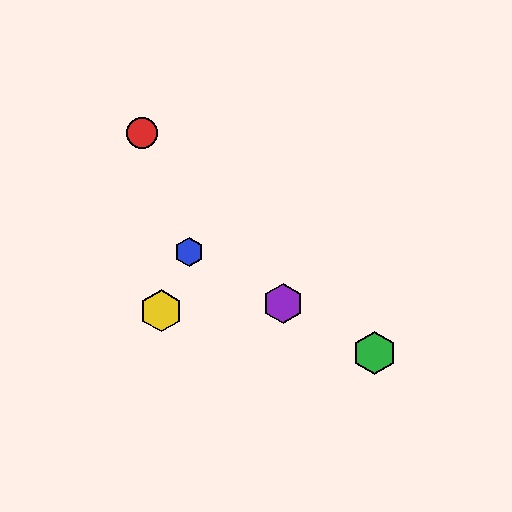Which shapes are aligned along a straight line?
The blue hexagon, the green hexagon, the purple hexagon are aligned along a straight line.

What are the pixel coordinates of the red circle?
The red circle is at (142, 133).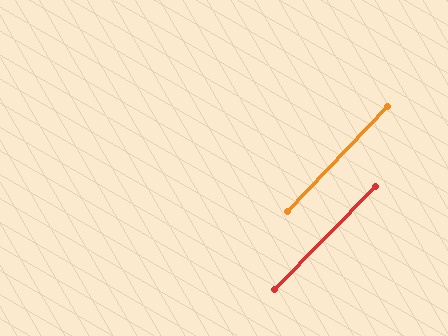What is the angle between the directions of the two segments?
Approximately 1 degree.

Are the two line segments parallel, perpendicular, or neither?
Parallel — their directions differ by only 0.8°.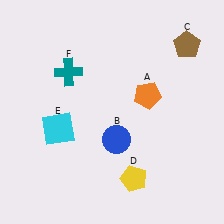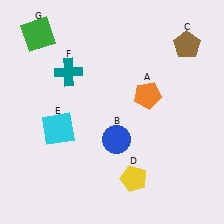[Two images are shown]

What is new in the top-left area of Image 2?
A green square (G) was added in the top-left area of Image 2.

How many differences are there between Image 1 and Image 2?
There is 1 difference between the two images.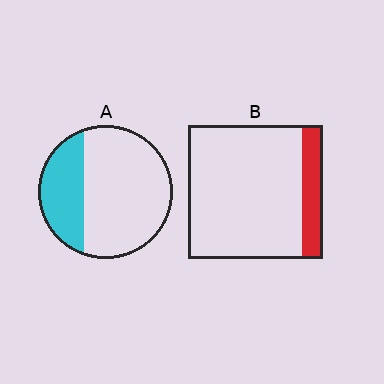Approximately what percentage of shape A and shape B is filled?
A is approximately 30% and B is approximately 15%.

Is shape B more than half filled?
No.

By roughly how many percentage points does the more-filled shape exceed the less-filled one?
By roughly 15 percentage points (A over B).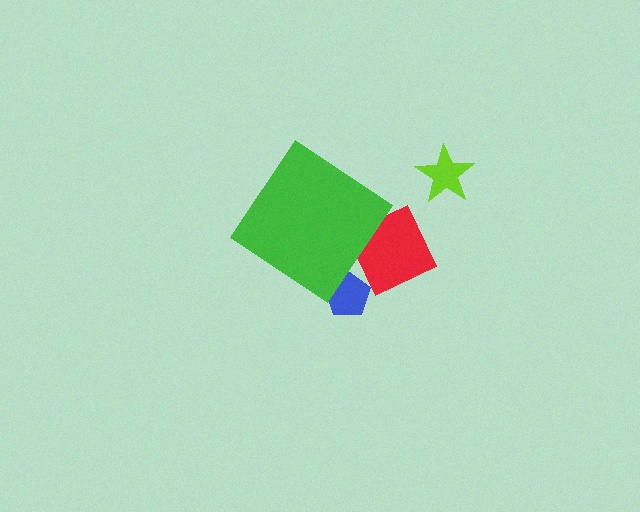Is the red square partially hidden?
Yes, the red square is partially hidden behind the green diamond.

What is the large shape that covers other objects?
A green diamond.